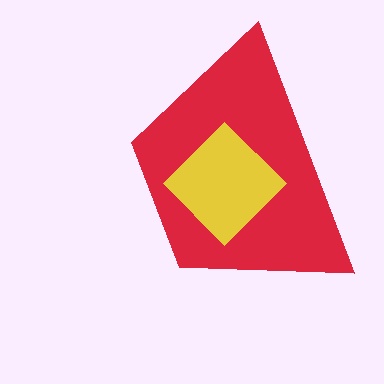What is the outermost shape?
The red trapezoid.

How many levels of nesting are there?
2.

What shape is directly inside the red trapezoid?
The yellow diamond.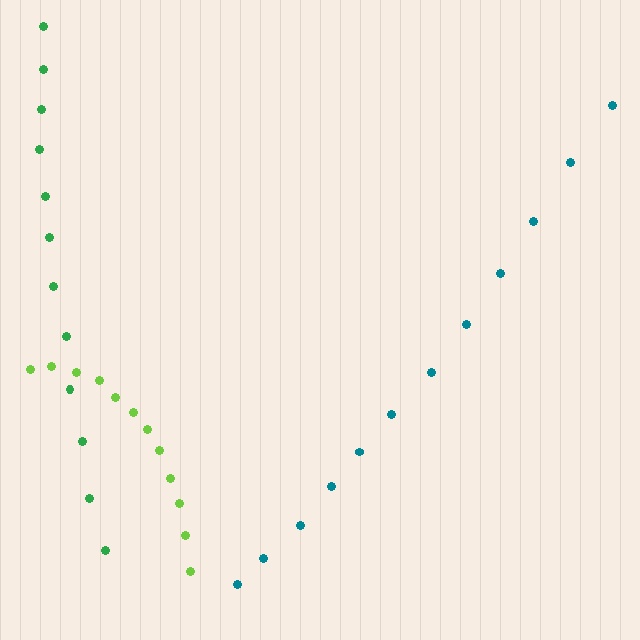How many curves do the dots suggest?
There are 3 distinct paths.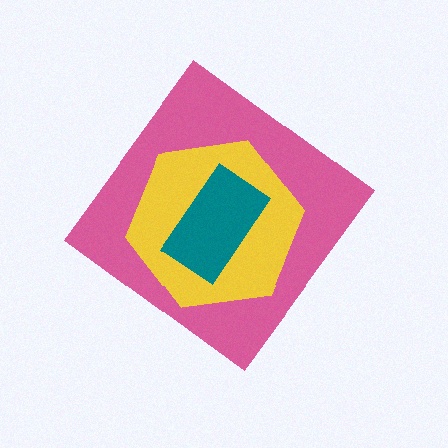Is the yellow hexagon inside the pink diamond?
Yes.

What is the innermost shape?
The teal rectangle.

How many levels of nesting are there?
3.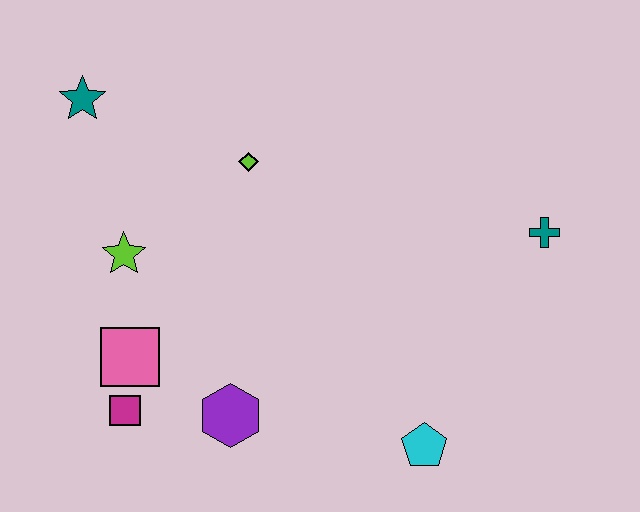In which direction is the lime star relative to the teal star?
The lime star is below the teal star.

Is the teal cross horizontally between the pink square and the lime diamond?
No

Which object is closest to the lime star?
The pink square is closest to the lime star.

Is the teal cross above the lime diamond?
No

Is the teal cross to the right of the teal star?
Yes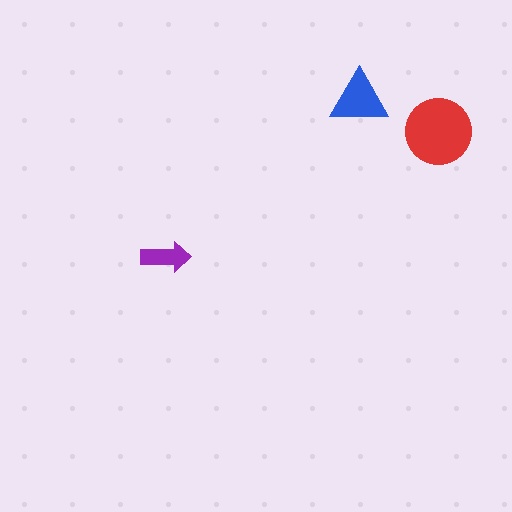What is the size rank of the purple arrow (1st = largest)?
3rd.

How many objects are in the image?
There are 3 objects in the image.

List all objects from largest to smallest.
The red circle, the blue triangle, the purple arrow.